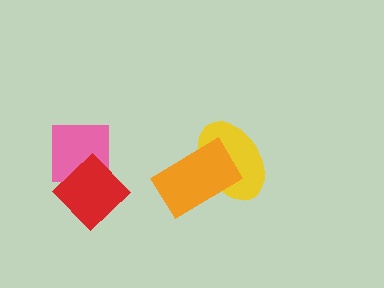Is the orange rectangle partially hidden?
No, no other shape covers it.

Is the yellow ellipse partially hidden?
Yes, it is partially covered by another shape.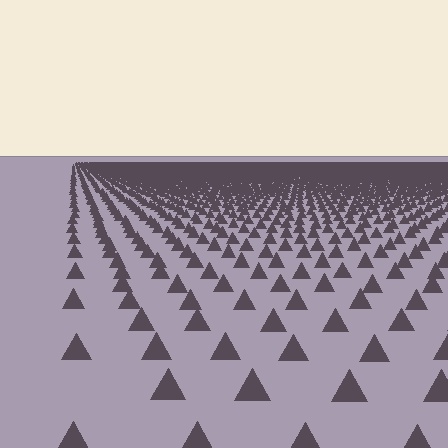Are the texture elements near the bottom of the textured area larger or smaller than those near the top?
Larger. Near the bottom, elements are closer to the viewer and appear at a bigger on-screen size.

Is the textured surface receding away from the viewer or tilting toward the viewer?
The surface is receding away from the viewer. Texture elements get smaller and denser toward the top.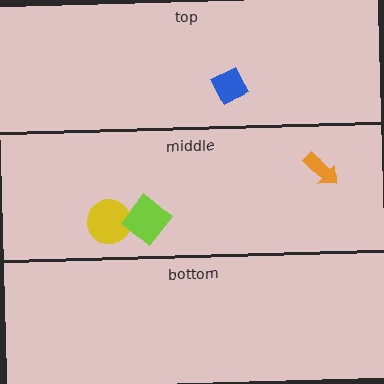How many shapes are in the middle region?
3.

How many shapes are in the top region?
1.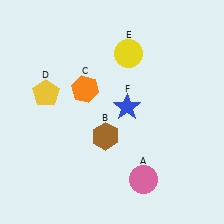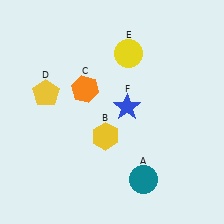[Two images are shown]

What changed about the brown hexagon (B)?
In Image 1, B is brown. In Image 2, it changed to yellow.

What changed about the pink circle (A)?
In Image 1, A is pink. In Image 2, it changed to teal.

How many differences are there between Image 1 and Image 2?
There are 2 differences between the two images.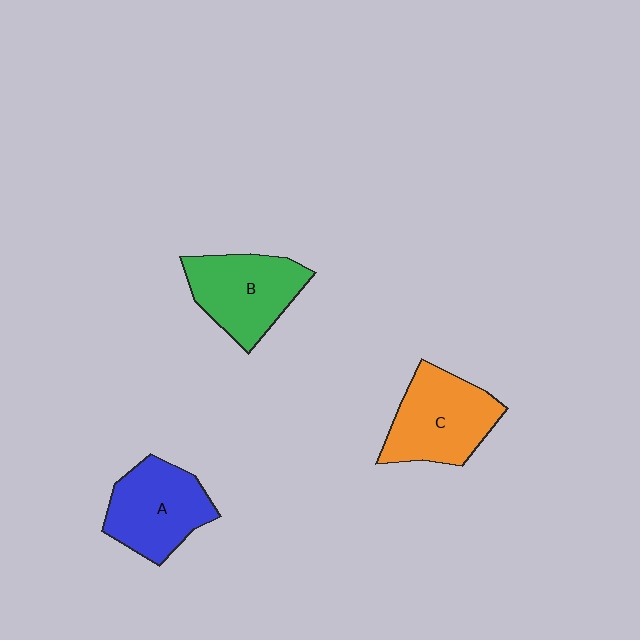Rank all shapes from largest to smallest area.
From largest to smallest: C (orange), B (green), A (blue).